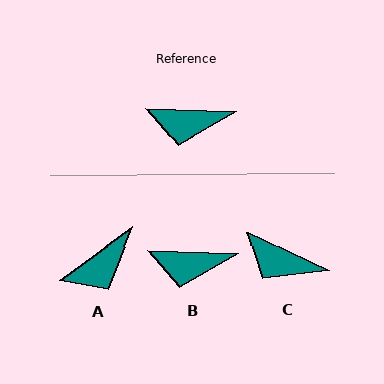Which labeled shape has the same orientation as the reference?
B.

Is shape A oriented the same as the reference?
No, it is off by about 38 degrees.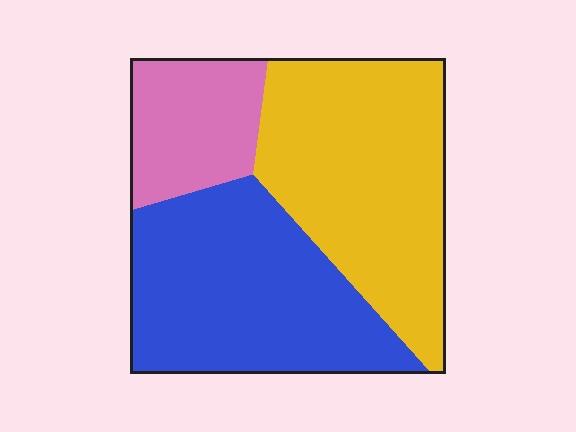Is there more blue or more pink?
Blue.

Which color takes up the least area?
Pink, at roughly 15%.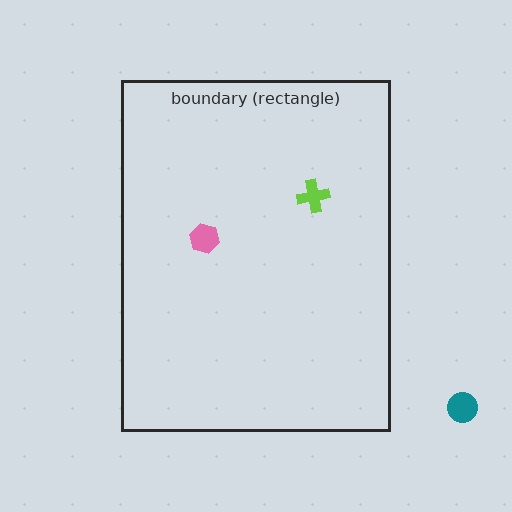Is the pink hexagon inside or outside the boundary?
Inside.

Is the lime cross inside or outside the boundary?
Inside.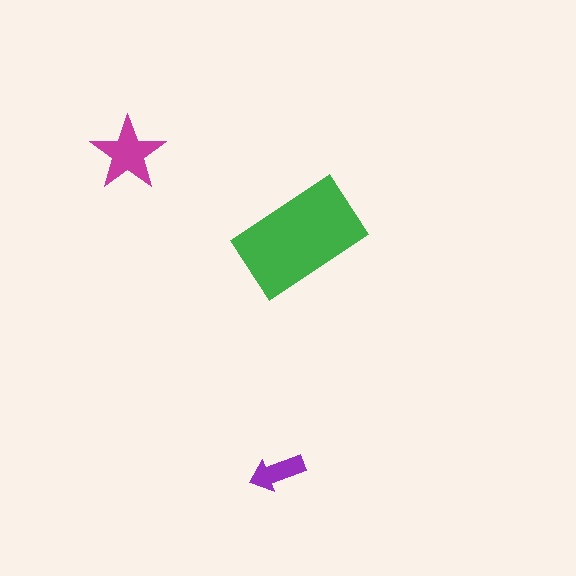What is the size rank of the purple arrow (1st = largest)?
3rd.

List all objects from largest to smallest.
The green rectangle, the magenta star, the purple arrow.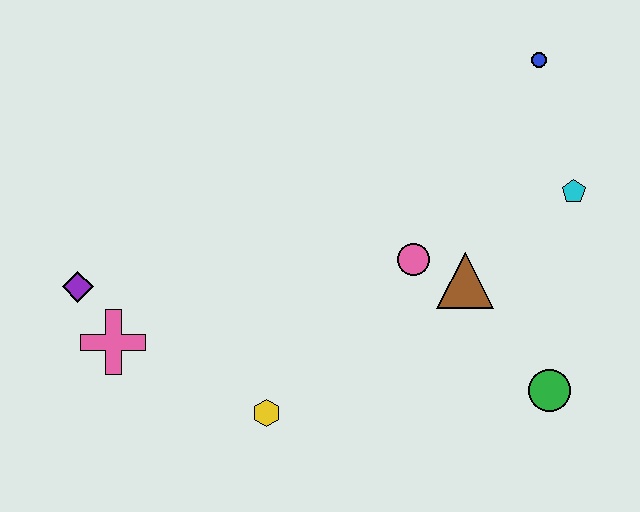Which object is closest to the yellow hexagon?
The pink cross is closest to the yellow hexagon.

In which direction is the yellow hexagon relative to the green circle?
The yellow hexagon is to the left of the green circle.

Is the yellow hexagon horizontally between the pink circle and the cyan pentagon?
No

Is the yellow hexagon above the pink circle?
No